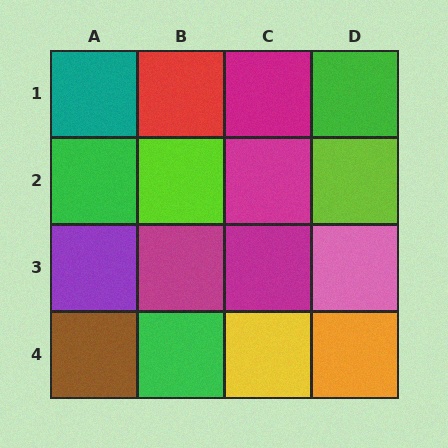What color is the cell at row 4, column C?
Yellow.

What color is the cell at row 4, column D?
Orange.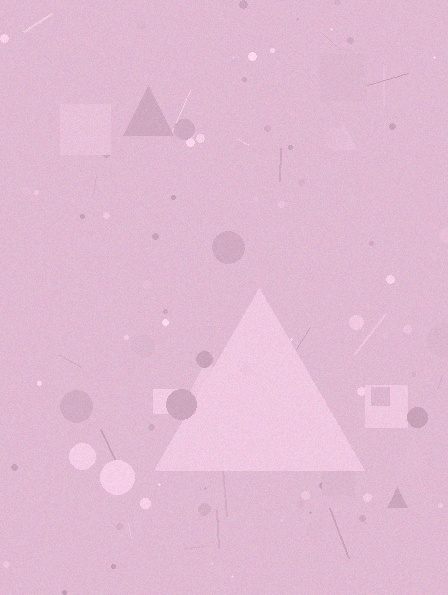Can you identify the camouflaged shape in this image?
The camouflaged shape is a triangle.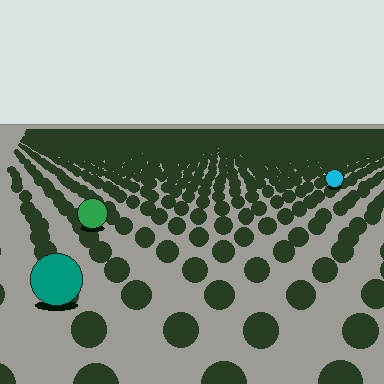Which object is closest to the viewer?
The teal circle is closest. The texture marks near it are larger and more spread out.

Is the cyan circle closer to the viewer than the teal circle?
No. The teal circle is closer — you can tell from the texture gradient: the ground texture is coarser near it.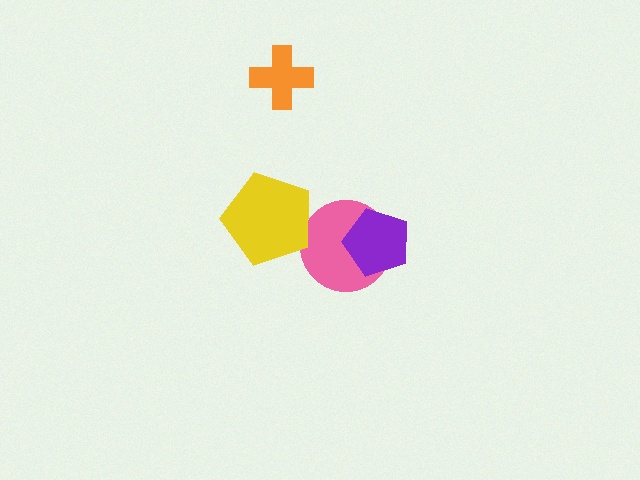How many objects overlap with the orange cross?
0 objects overlap with the orange cross.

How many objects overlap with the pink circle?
2 objects overlap with the pink circle.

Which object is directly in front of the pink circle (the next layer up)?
The yellow pentagon is directly in front of the pink circle.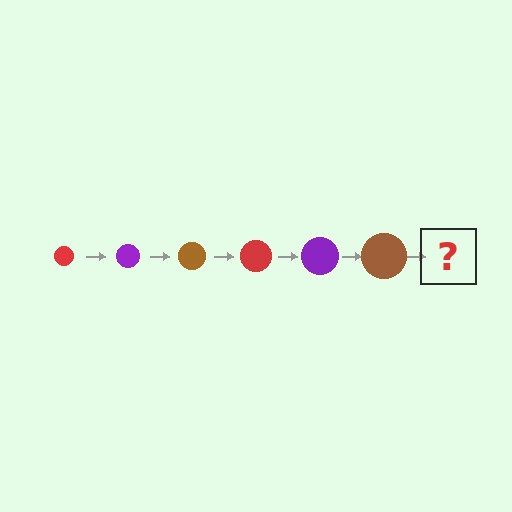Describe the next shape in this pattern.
It should be a red circle, larger than the previous one.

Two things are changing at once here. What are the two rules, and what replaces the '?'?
The two rules are that the circle grows larger each step and the color cycles through red, purple, and brown. The '?' should be a red circle, larger than the previous one.